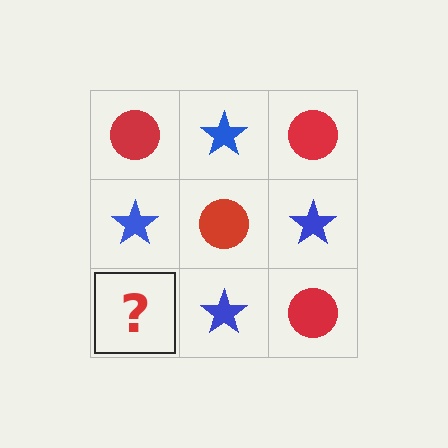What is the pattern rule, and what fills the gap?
The rule is that it alternates red circle and blue star in a checkerboard pattern. The gap should be filled with a red circle.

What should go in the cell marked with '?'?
The missing cell should contain a red circle.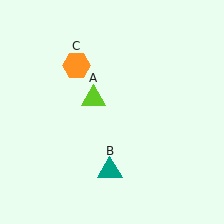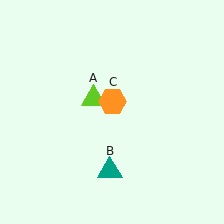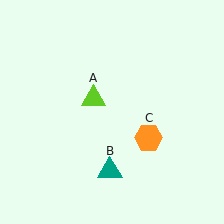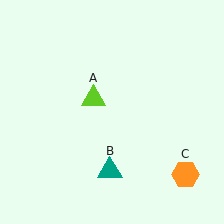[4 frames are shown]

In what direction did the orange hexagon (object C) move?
The orange hexagon (object C) moved down and to the right.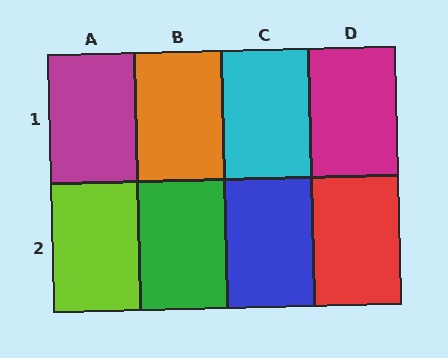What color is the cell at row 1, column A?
Magenta.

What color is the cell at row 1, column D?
Magenta.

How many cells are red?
1 cell is red.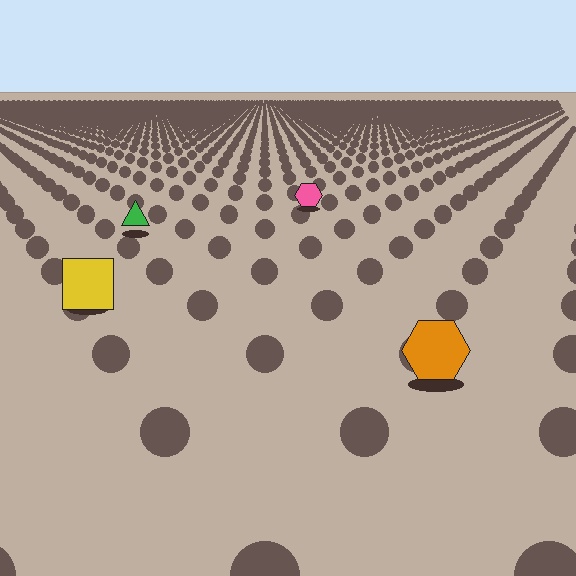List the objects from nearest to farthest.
From nearest to farthest: the orange hexagon, the yellow square, the green triangle, the pink hexagon.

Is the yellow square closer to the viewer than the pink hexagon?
Yes. The yellow square is closer — you can tell from the texture gradient: the ground texture is coarser near it.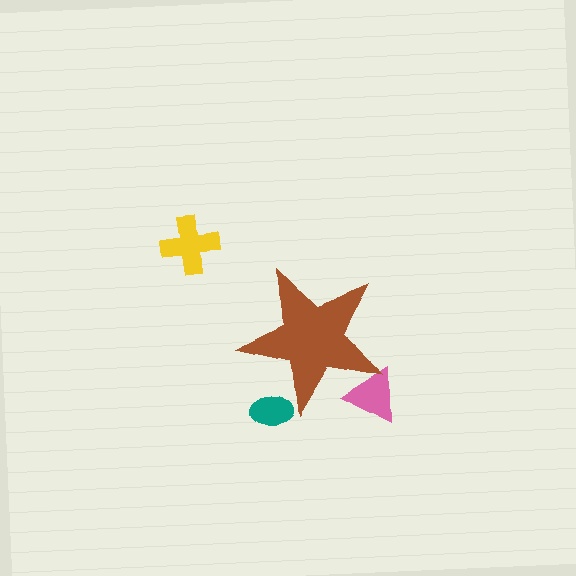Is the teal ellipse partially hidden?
Yes, the teal ellipse is partially hidden behind the brown star.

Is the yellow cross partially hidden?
No, the yellow cross is fully visible.